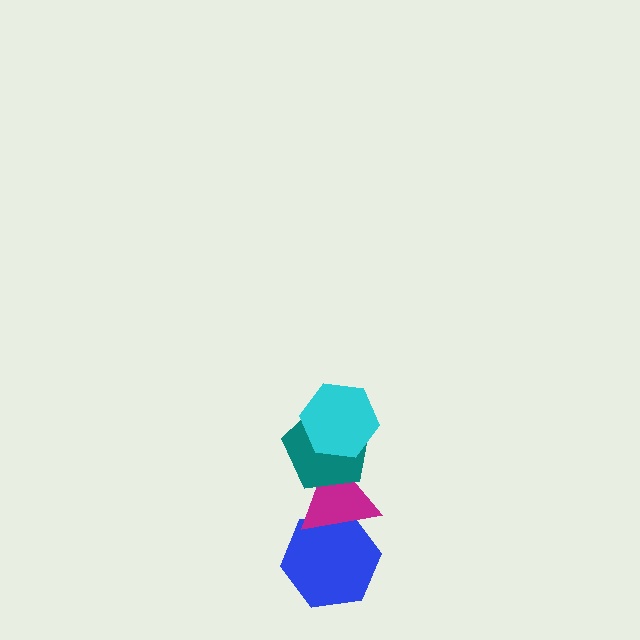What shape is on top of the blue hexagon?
The magenta triangle is on top of the blue hexagon.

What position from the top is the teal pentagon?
The teal pentagon is 2nd from the top.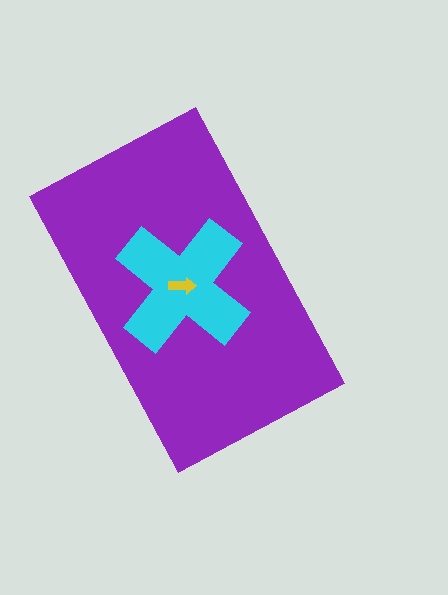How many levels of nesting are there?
3.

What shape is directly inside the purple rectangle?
The cyan cross.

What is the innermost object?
The yellow arrow.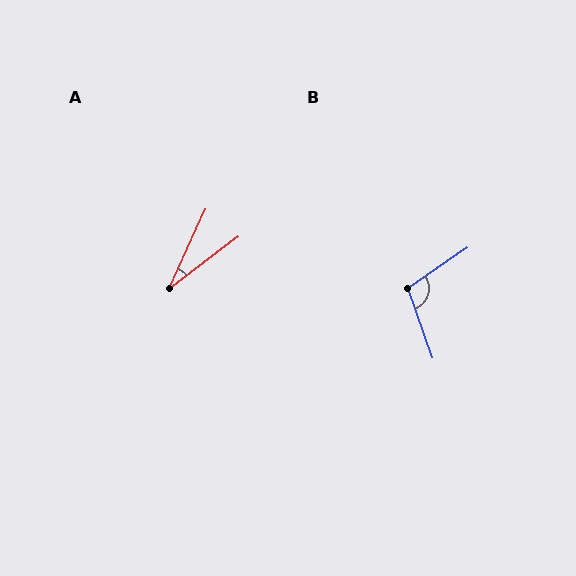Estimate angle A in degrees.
Approximately 28 degrees.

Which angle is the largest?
B, at approximately 105 degrees.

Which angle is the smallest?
A, at approximately 28 degrees.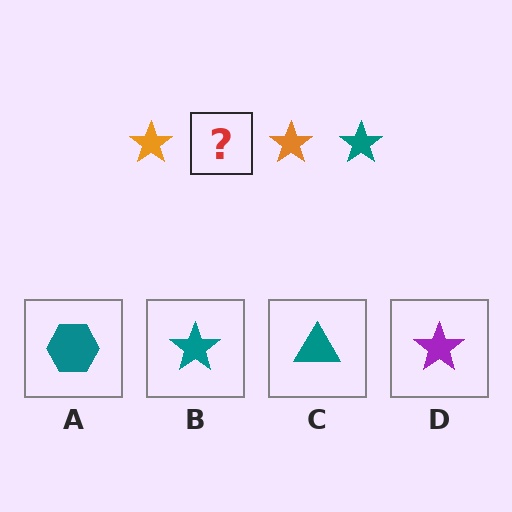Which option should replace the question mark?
Option B.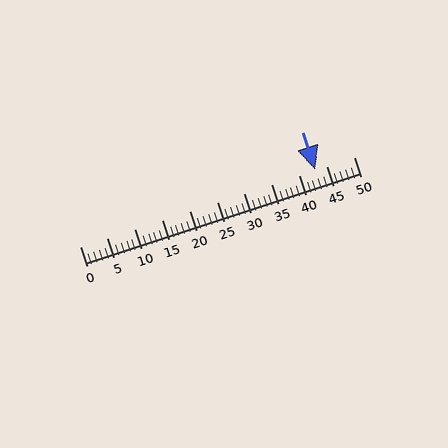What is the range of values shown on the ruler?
The ruler shows values from 0 to 50.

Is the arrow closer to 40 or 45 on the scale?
The arrow is closer to 45.